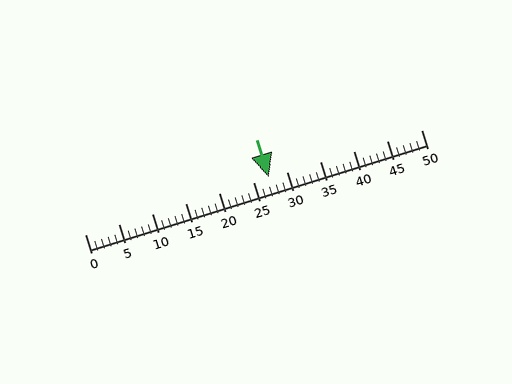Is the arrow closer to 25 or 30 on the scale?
The arrow is closer to 25.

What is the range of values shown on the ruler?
The ruler shows values from 0 to 50.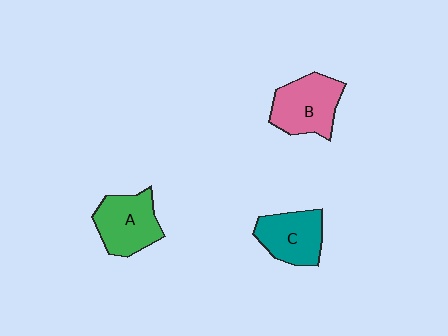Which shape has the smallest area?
Shape C (teal).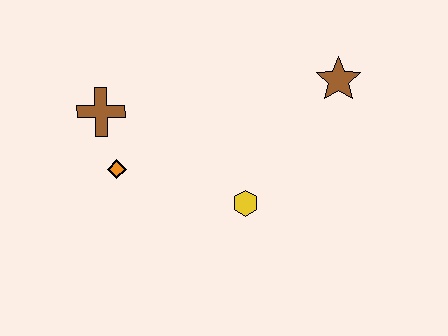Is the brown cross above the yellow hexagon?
Yes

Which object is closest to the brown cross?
The orange diamond is closest to the brown cross.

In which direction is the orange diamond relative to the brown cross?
The orange diamond is below the brown cross.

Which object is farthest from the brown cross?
The brown star is farthest from the brown cross.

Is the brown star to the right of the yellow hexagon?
Yes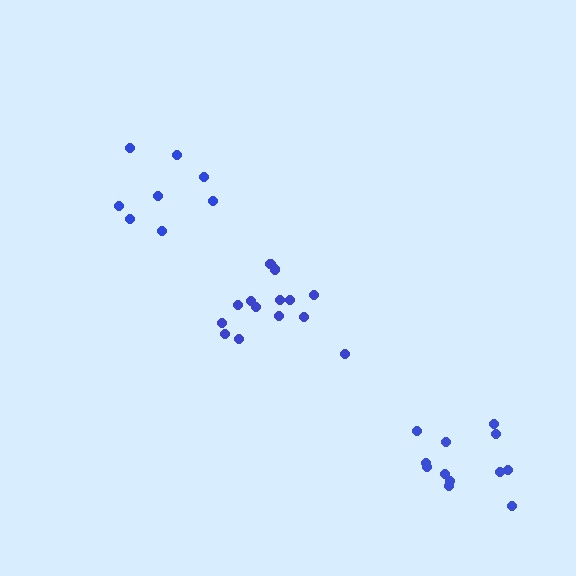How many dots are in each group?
Group 1: 12 dots, Group 2: 14 dots, Group 3: 8 dots (34 total).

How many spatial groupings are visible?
There are 3 spatial groupings.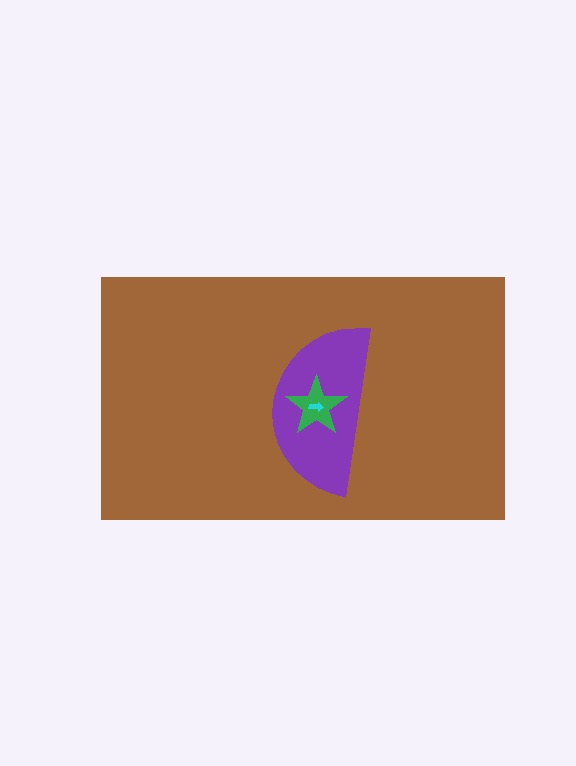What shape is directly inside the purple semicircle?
The green star.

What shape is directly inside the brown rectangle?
The purple semicircle.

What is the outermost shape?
The brown rectangle.